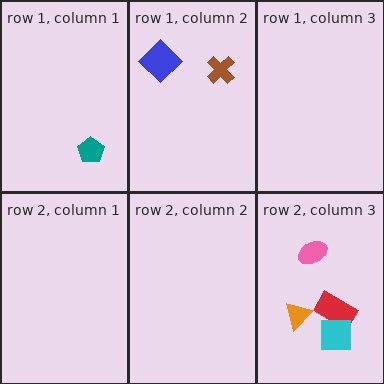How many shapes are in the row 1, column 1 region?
1.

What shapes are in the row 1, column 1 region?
The teal pentagon.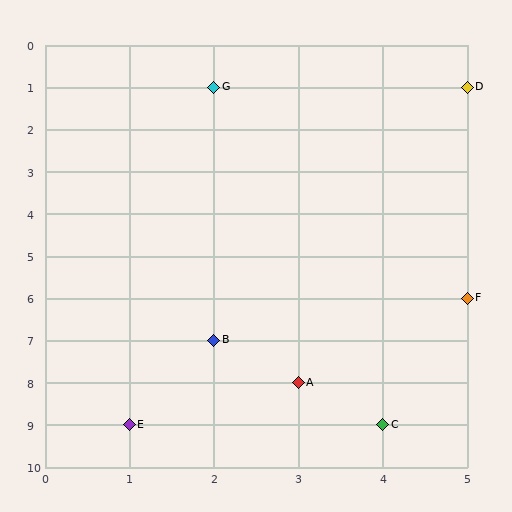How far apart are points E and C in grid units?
Points E and C are 3 columns apart.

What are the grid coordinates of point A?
Point A is at grid coordinates (3, 8).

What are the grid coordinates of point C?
Point C is at grid coordinates (4, 9).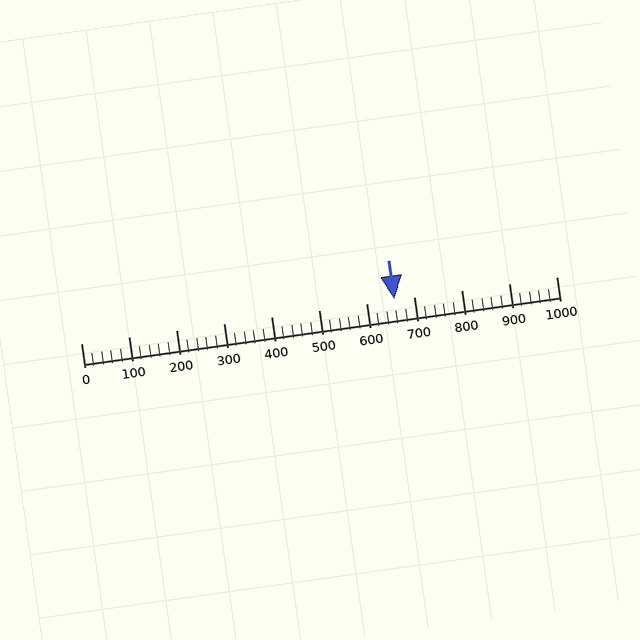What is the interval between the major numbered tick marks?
The major tick marks are spaced 100 units apart.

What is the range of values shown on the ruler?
The ruler shows values from 0 to 1000.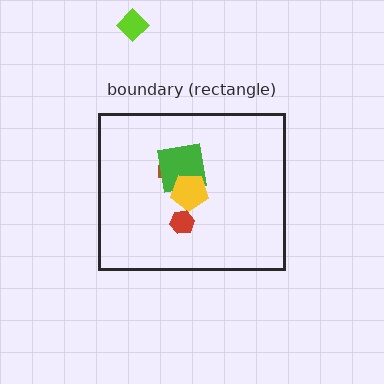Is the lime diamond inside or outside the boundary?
Outside.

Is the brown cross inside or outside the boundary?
Inside.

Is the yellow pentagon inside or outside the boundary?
Inside.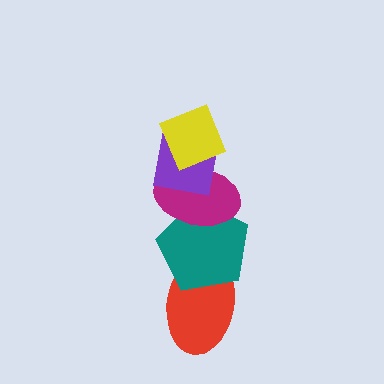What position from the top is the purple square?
The purple square is 2nd from the top.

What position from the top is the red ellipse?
The red ellipse is 5th from the top.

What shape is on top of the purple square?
The yellow diamond is on top of the purple square.